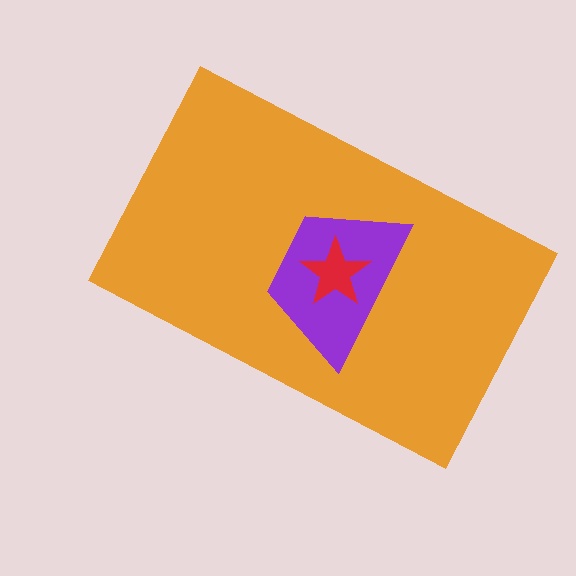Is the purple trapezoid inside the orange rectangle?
Yes.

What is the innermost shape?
The red star.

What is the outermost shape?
The orange rectangle.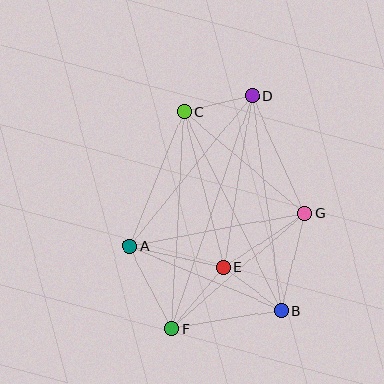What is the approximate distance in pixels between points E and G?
The distance between E and G is approximately 97 pixels.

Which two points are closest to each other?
Points C and D are closest to each other.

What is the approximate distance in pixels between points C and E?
The distance between C and E is approximately 161 pixels.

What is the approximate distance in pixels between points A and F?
The distance between A and F is approximately 93 pixels.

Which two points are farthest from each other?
Points D and F are farthest from each other.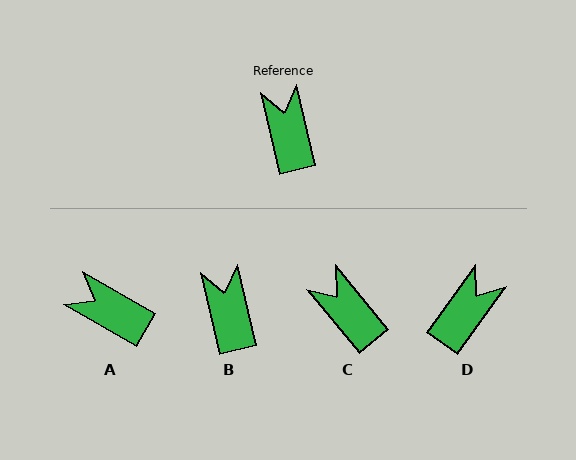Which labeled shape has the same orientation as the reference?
B.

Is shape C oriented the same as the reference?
No, it is off by about 27 degrees.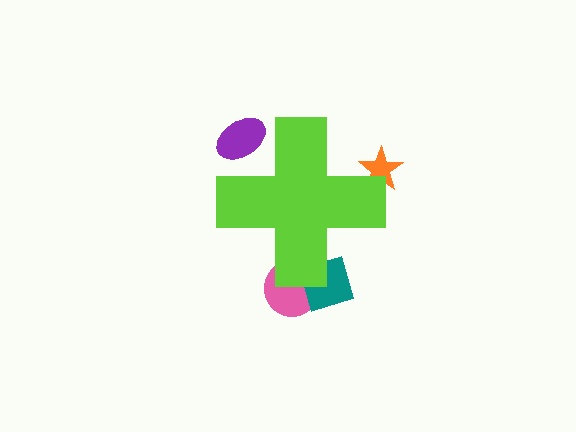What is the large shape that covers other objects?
A lime cross.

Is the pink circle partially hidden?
Yes, the pink circle is partially hidden behind the lime cross.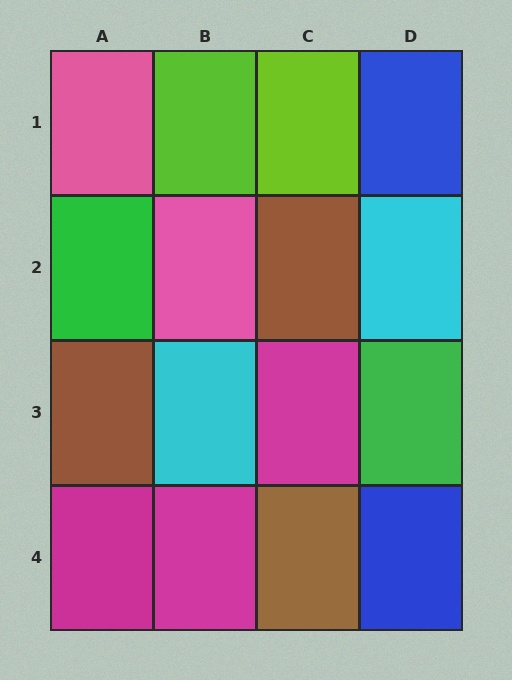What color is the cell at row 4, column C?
Brown.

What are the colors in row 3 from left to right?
Brown, cyan, magenta, green.